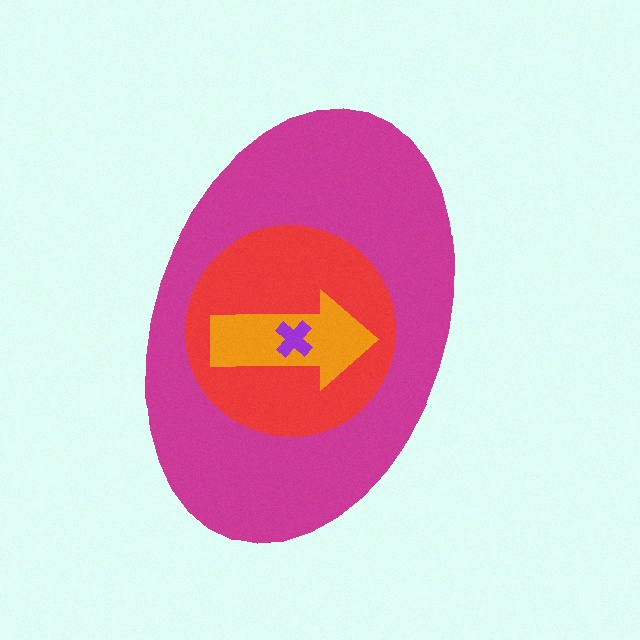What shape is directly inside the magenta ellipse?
The red circle.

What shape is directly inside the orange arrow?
The purple cross.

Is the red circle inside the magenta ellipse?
Yes.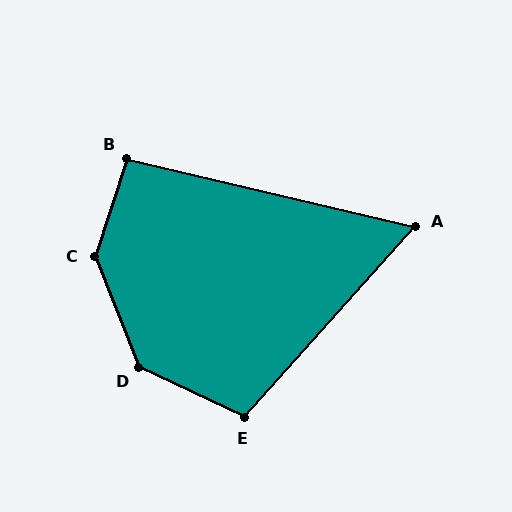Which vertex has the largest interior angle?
C, at approximately 140 degrees.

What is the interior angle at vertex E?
Approximately 106 degrees (obtuse).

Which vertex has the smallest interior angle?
A, at approximately 61 degrees.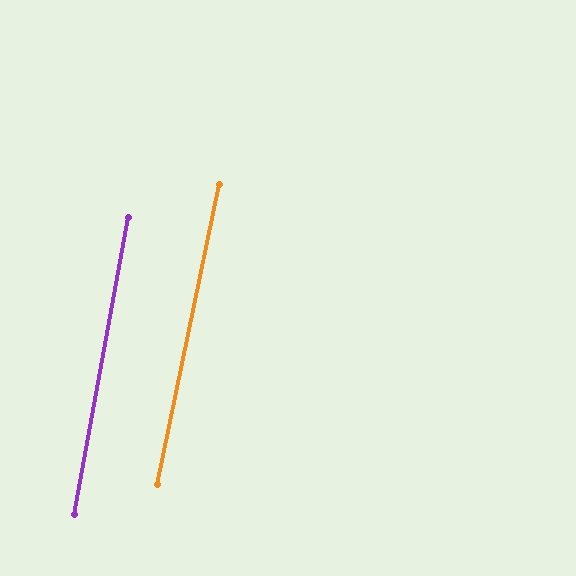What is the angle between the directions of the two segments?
Approximately 1 degree.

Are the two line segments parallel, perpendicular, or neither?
Parallel — their directions differ by only 1.4°.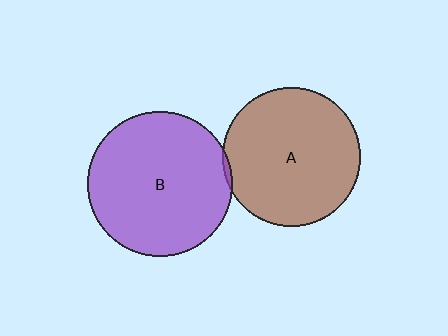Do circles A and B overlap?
Yes.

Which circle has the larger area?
Circle B (purple).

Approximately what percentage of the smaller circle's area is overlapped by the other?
Approximately 5%.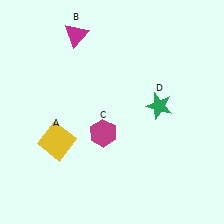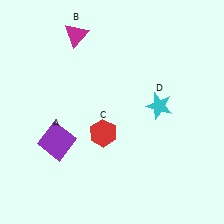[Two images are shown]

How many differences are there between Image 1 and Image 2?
There are 3 differences between the two images.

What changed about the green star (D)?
In Image 1, D is green. In Image 2, it changed to cyan.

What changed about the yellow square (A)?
In Image 1, A is yellow. In Image 2, it changed to purple.